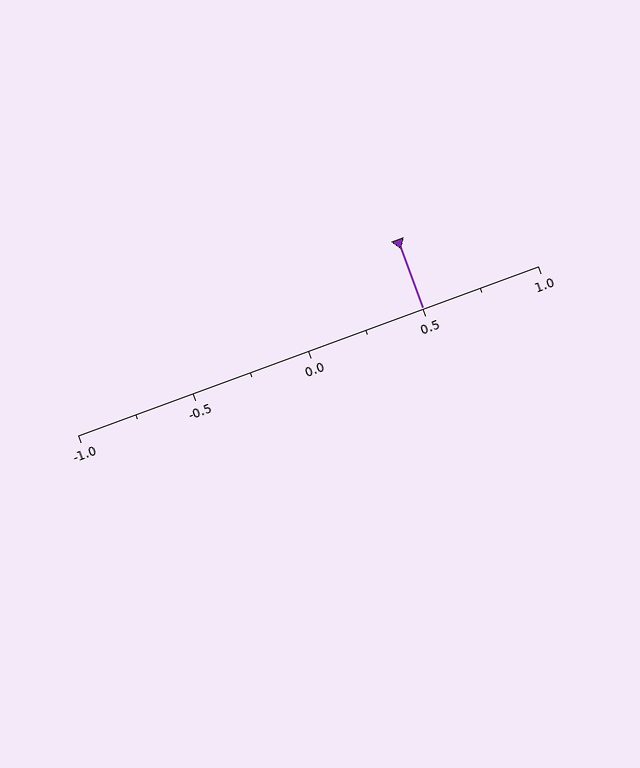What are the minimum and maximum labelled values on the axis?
The axis runs from -1.0 to 1.0.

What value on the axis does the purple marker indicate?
The marker indicates approximately 0.5.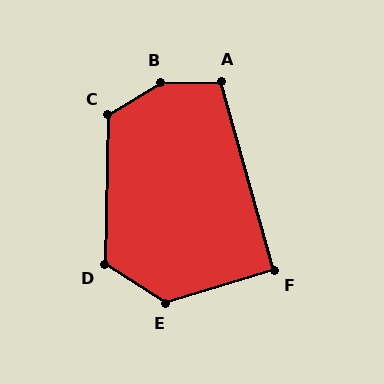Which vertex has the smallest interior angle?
F, at approximately 91 degrees.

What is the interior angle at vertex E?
Approximately 132 degrees (obtuse).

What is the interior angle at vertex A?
Approximately 105 degrees (obtuse).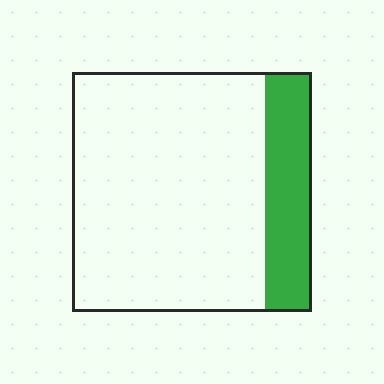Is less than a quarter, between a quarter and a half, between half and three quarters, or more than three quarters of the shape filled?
Less than a quarter.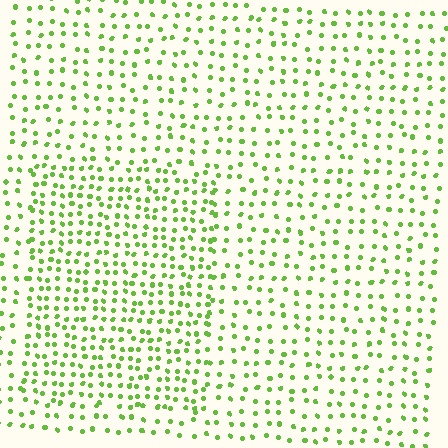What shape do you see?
I see a rectangle.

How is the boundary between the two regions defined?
The boundary is defined by a change in element density (approximately 1.7x ratio). All elements are the same color, size, and shape.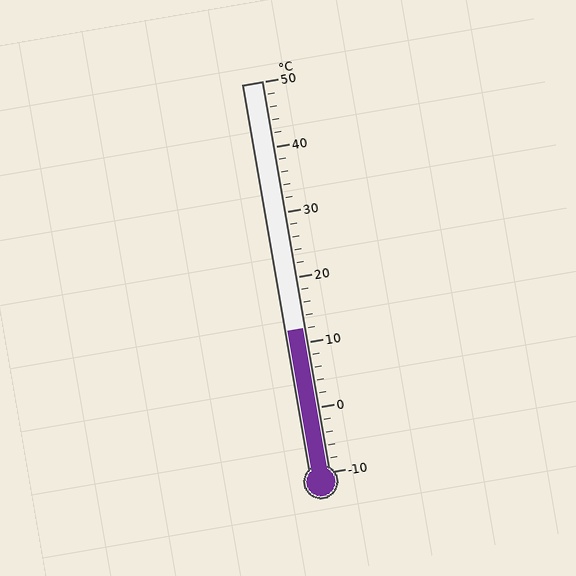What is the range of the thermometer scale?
The thermometer scale ranges from -10°C to 50°C.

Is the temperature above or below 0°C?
The temperature is above 0°C.